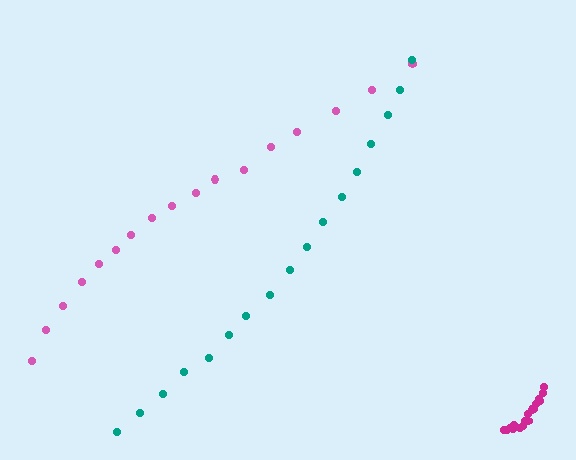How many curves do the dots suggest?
There are 3 distinct paths.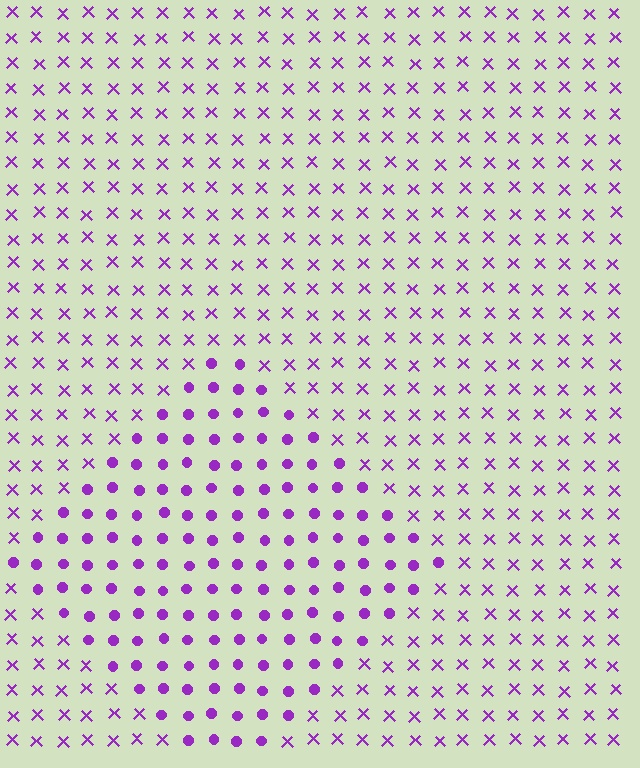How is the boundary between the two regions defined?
The boundary is defined by a change in element shape: circles inside vs. X marks outside. All elements share the same color and spacing.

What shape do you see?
I see a diamond.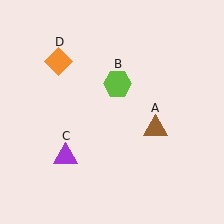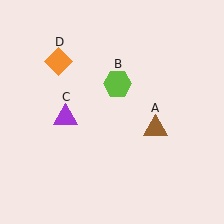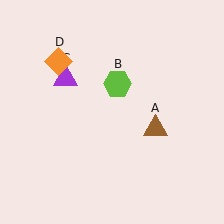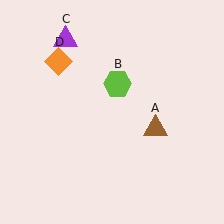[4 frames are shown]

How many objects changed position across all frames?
1 object changed position: purple triangle (object C).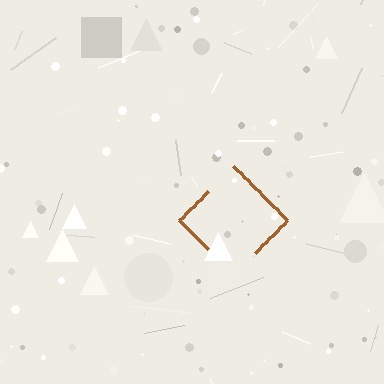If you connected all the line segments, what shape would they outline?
They would outline a diamond.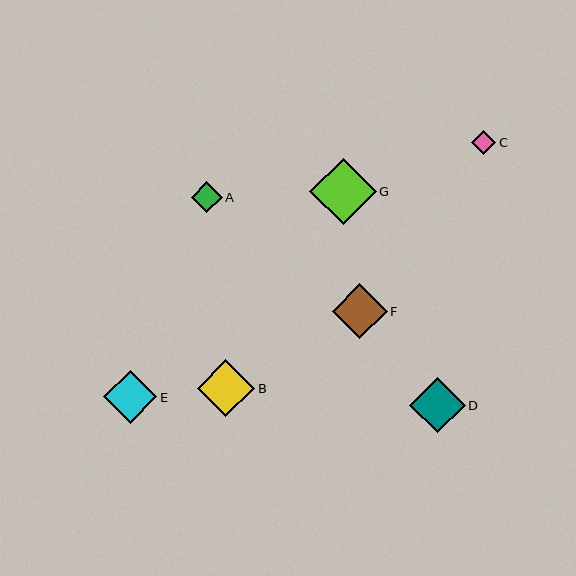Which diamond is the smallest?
Diamond C is the smallest with a size of approximately 24 pixels.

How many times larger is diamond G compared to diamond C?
Diamond G is approximately 2.8 times the size of diamond C.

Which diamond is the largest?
Diamond G is the largest with a size of approximately 66 pixels.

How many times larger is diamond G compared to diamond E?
Diamond G is approximately 1.3 times the size of diamond E.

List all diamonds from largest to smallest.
From largest to smallest: G, B, D, F, E, A, C.